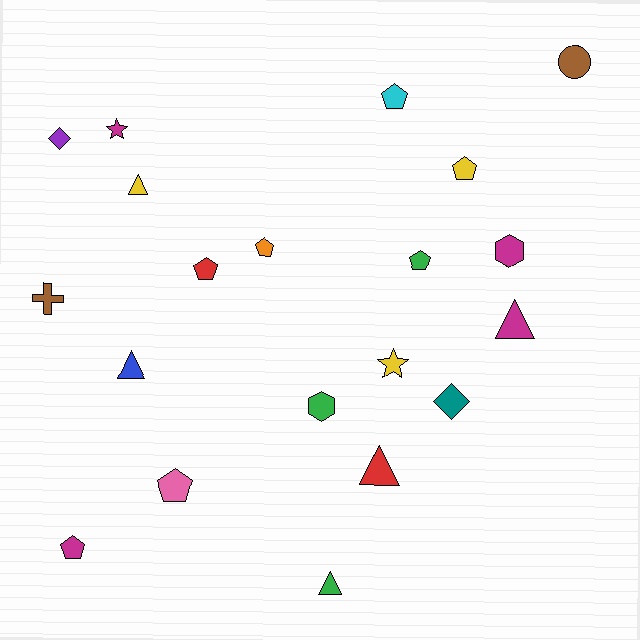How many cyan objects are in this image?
There is 1 cyan object.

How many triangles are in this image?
There are 5 triangles.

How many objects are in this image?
There are 20 objects.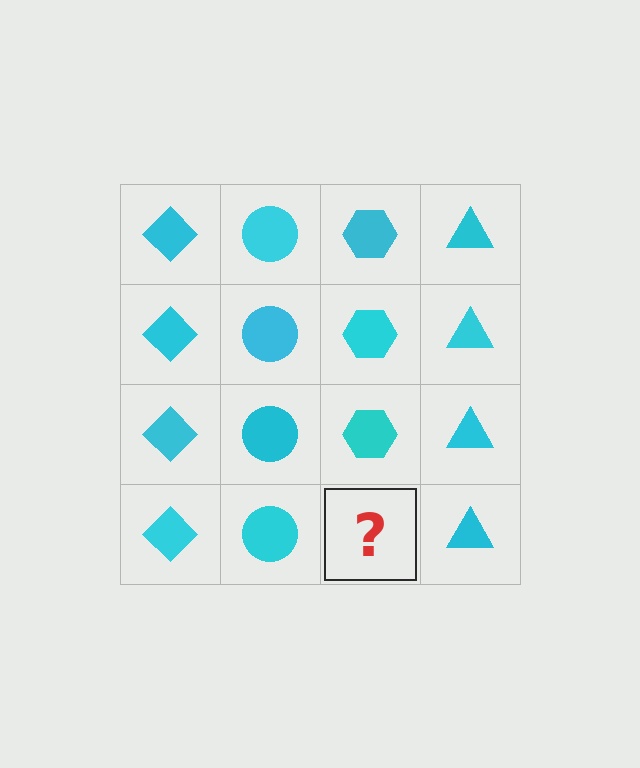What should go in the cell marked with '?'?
The missing cell should contain a cyan hexagon.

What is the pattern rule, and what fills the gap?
The rule is that each column has a consistent shape. The gap should be filled with a cyan hexagon.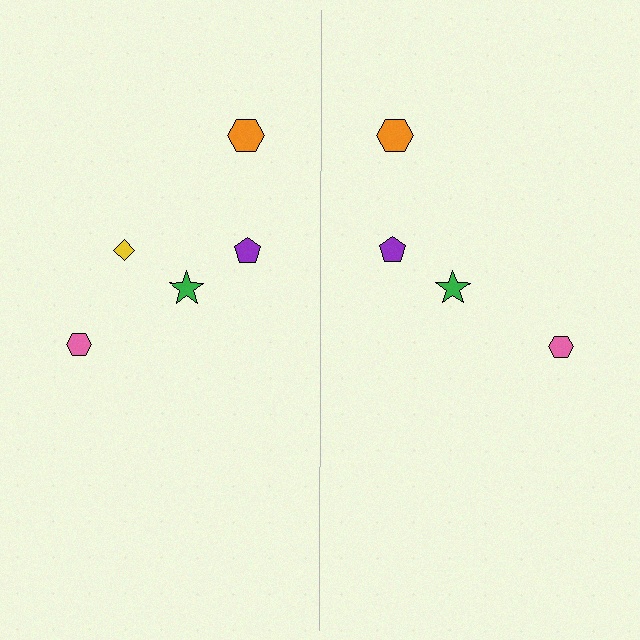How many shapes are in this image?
There are 9 shapes in this image.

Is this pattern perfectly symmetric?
No, the pattern is not perfectly symmetric. A yellow diamond is missing from the right side.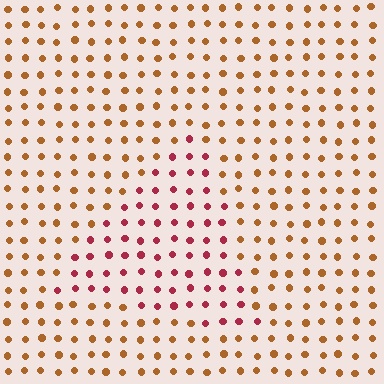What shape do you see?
I see a triangle.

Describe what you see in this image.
The image is filled with small brown elements in a uniform arrangement. A triangle-shaped region is visible where the elements are tinted to a slightly different hue, forming a subtle color boundary.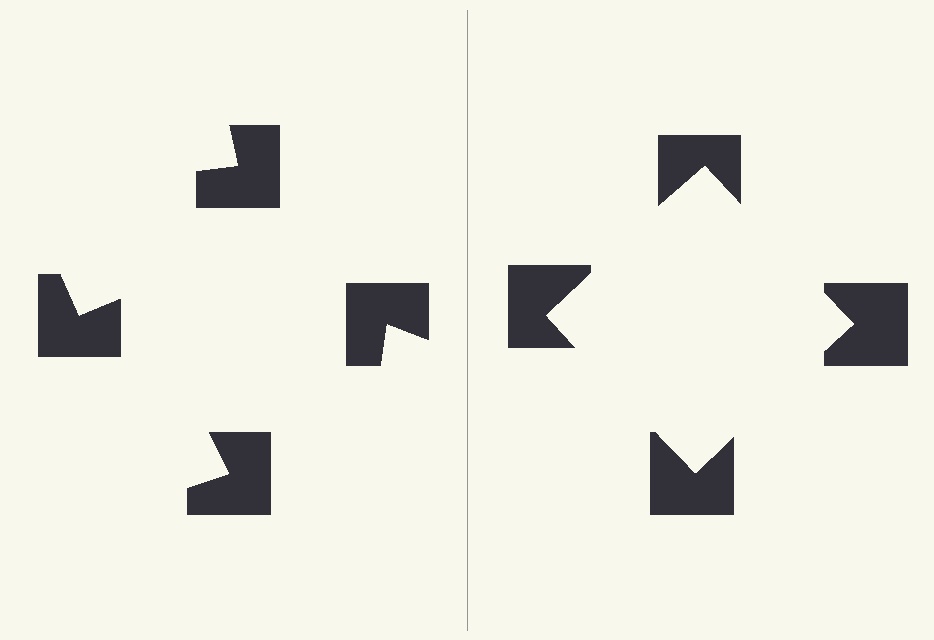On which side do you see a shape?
An illusory square appears on the right side. On the left side the wedge cuts are rotated, so no coherent shape forms.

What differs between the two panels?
The notched squares are positioned identically on both sides; only the wedge orientations differ. On the right they align to a square; on the left they are misaligned.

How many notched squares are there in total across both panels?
8 — 4 on each side.